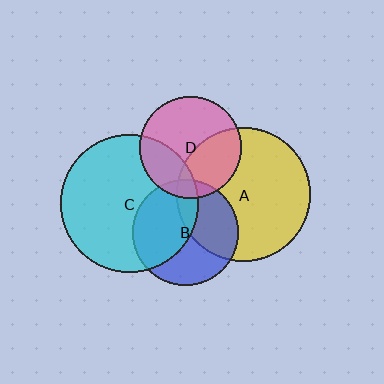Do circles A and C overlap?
Yes.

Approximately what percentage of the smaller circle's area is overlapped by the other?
Approximately 5%.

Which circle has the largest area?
Circle C (cyan).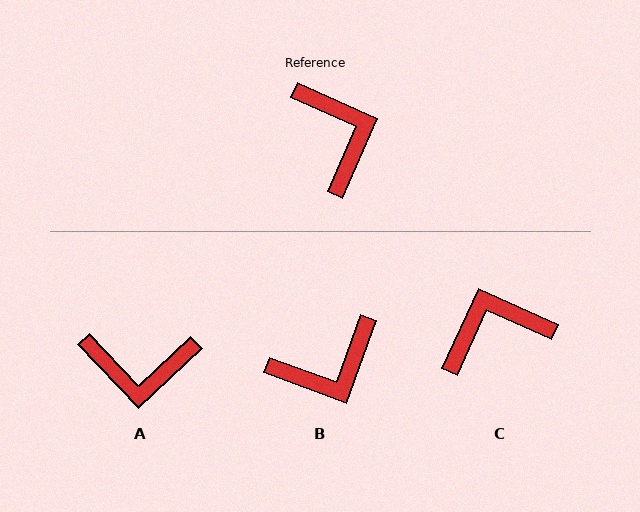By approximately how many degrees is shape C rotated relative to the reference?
Approximately 89 degrees counter-clockwise.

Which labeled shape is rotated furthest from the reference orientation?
A, about 113 degrees away.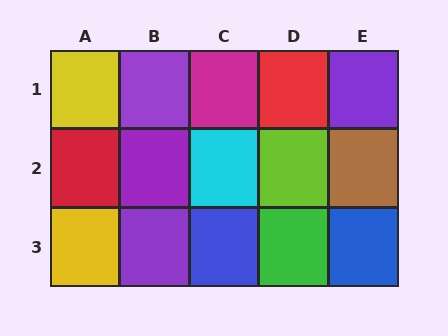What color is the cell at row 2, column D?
Lime.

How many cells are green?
1 cell is green.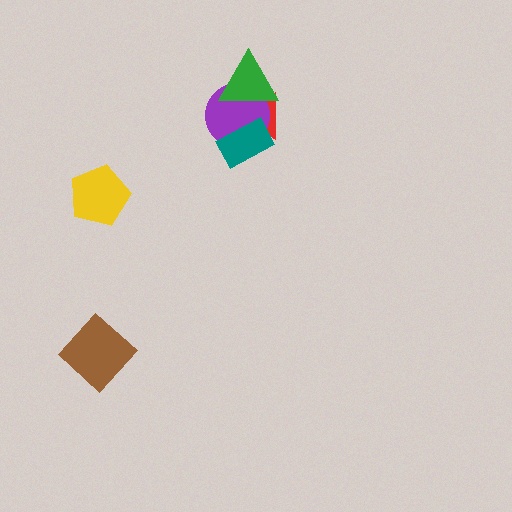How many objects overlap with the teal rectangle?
2 objects overlap with the teal rectangle.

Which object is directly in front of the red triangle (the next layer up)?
The purple circle is directly in front of the red triangle.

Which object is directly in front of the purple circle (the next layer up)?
The teal rectangle is directly in front of the purple circle.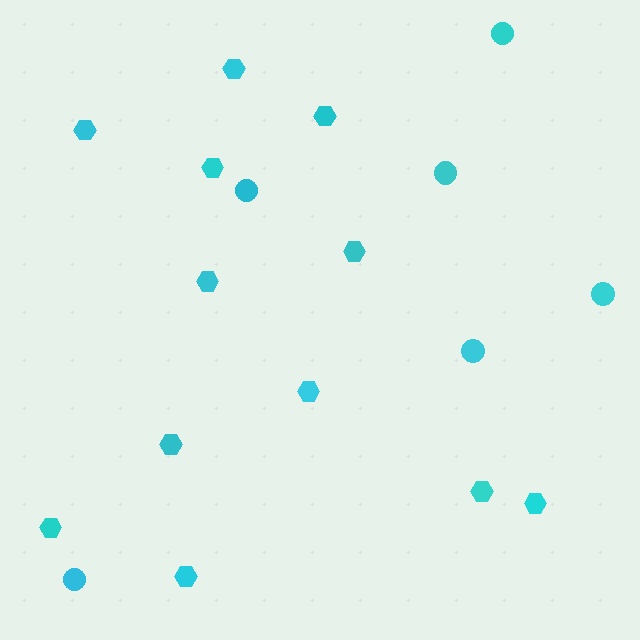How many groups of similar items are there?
There are 2 groups: one group of circles (6) and one group of hexagons (12).